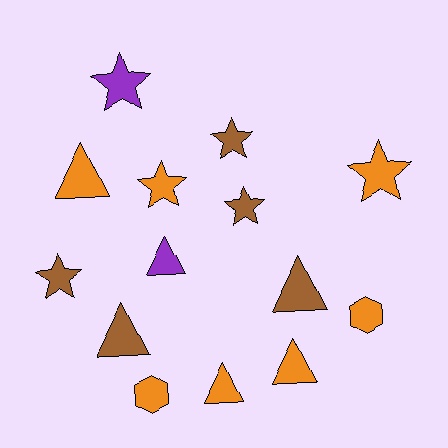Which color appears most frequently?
Orange, with 7 objects.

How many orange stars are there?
There are 2 orange stars.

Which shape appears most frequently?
Star, with 6 objects.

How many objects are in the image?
There are 14 objects.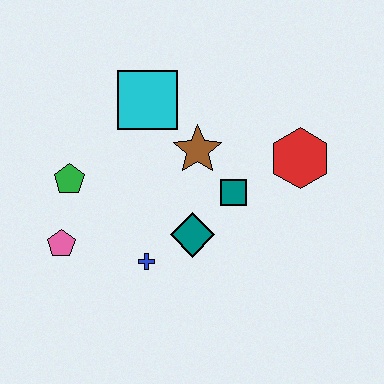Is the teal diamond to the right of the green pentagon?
Yes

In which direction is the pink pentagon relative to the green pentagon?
The pink pentagon is below the green pentagon.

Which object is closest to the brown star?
The teal square is closest to the brown star.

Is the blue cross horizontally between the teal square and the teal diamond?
No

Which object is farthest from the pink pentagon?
The red hexagon is farthest from the pink pentagon.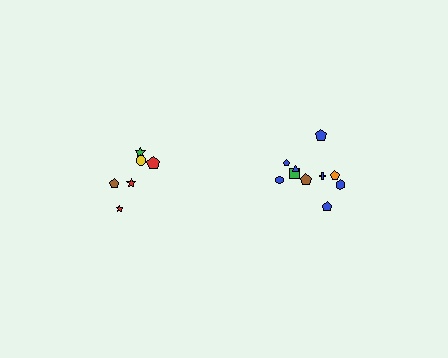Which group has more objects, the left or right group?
The right group.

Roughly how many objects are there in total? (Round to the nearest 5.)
Roughly 15 objects in total.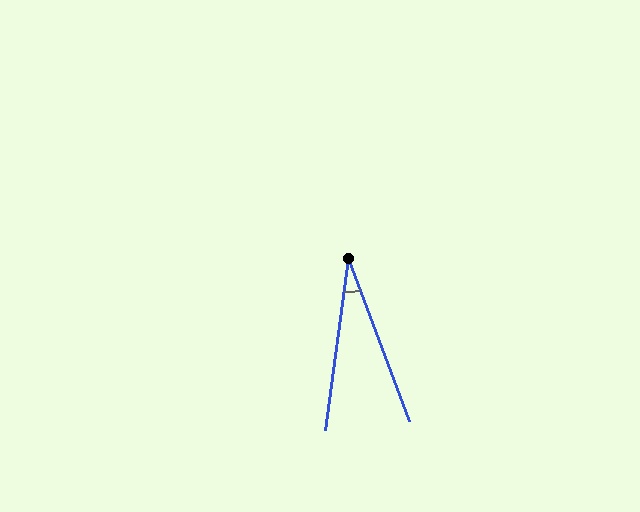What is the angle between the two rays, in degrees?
Approximately 28 degrees.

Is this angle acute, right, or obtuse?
It is acute.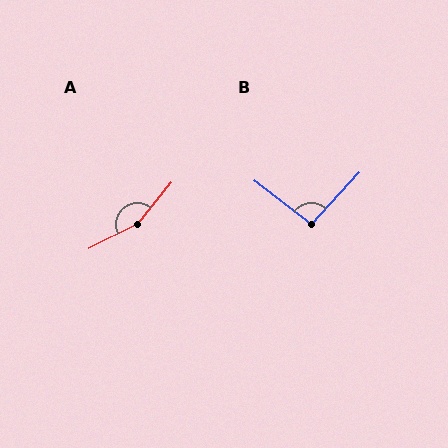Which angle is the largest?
A, at approximately 156 degrees.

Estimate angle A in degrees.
Approximately 156 degrees.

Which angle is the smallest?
B, at approximately 95 degrees.